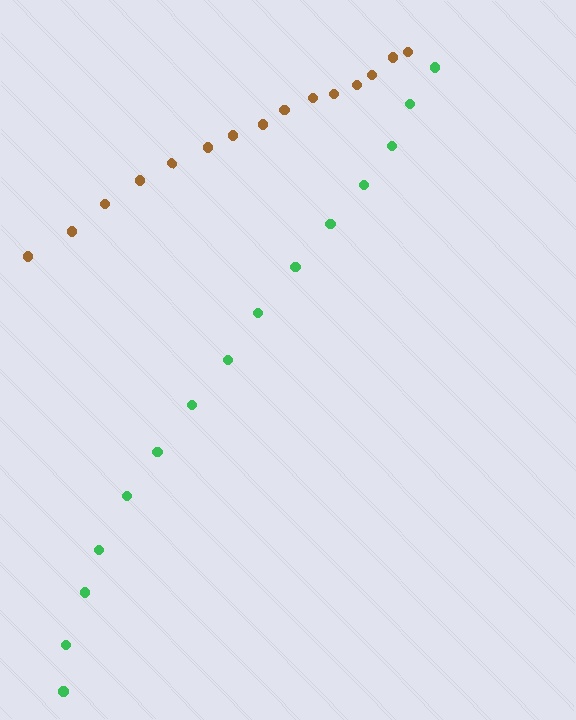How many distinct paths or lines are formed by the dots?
There are 2 distinct paths.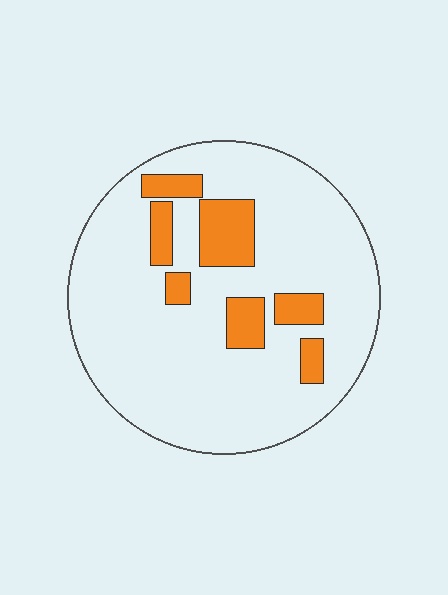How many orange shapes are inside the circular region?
7.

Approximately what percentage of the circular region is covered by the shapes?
Approximately 15%.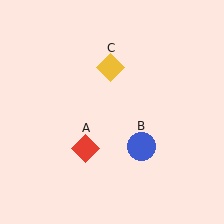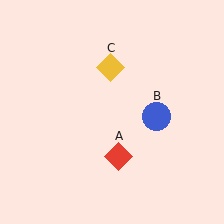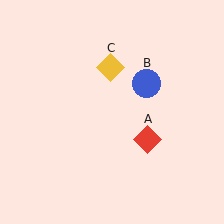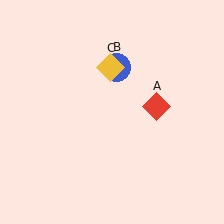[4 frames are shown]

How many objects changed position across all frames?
2 objects changed position: red diamond (object A), blue circle (object B).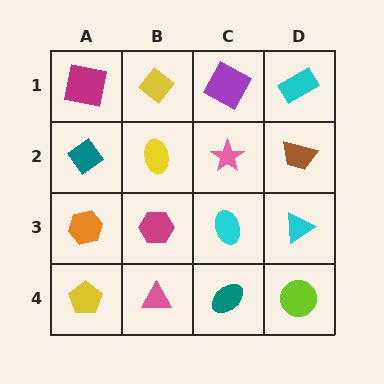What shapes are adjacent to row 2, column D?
A cyan rectangle (row 1, column D), a cyan triangle (row 3, column D), a pink star (row 2, column C).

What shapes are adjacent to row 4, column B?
A magenta hexagon (row 3, column B), a yellow pentagon (row 4, column A), a teal ellipse (row 4, column C).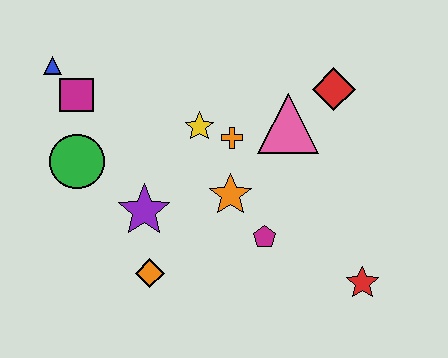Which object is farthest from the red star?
The blue triangle is farthest from the red star.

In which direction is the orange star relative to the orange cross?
The orange star is below the orange cross.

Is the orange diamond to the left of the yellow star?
Yes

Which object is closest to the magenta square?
The blue triangle is closest to the magenta square.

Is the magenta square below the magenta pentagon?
No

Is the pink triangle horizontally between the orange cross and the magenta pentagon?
No